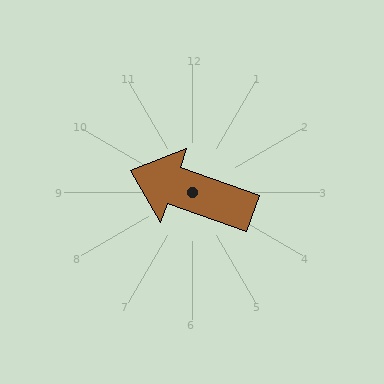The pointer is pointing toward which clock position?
Roughly 10 o'clock.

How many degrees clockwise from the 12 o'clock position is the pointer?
Approximately 289 degrees.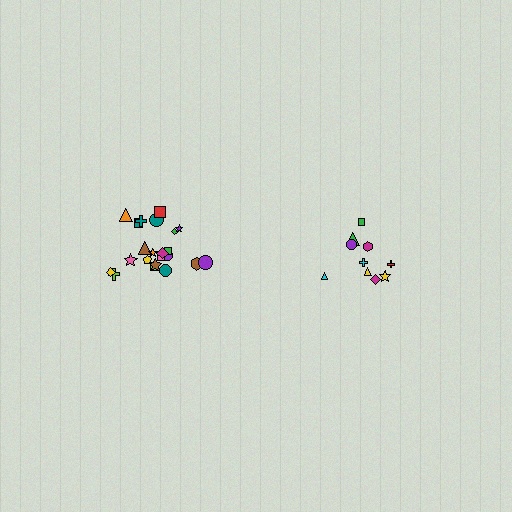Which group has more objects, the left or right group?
The left group.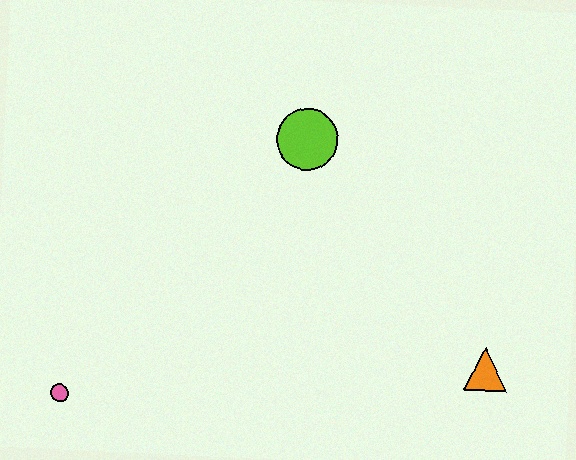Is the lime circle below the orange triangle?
No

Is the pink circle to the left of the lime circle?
Yes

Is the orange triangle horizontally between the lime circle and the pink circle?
No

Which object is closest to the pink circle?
The lime circle is closest to the pink circle.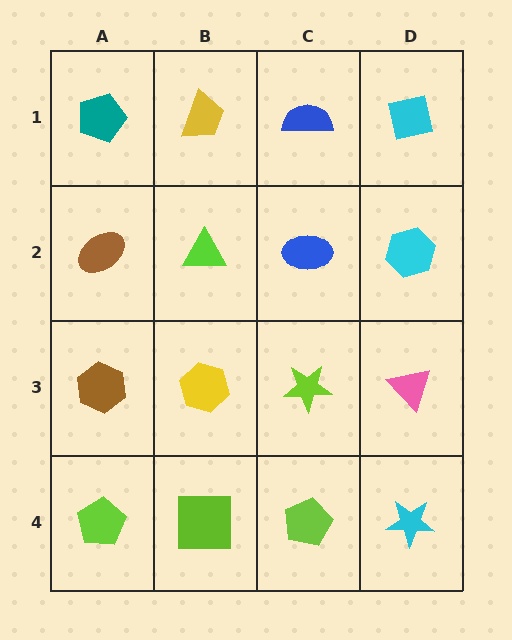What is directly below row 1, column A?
A brown ellipse.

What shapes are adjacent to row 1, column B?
A lime triangle (row 2, column B), a teal pentagon (row 1, column A), a blue semicircle (row 1, column C).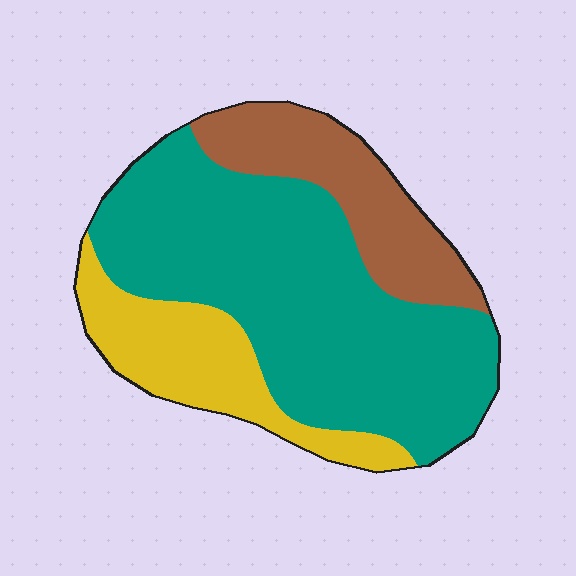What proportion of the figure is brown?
Brown covers 20% of the figure.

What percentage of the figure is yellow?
Yellow covers around 20% of the figure.